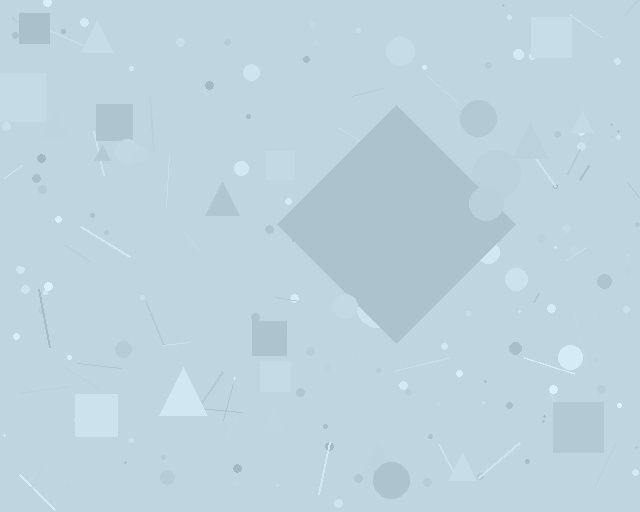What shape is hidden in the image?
A diamond is hidden in the image.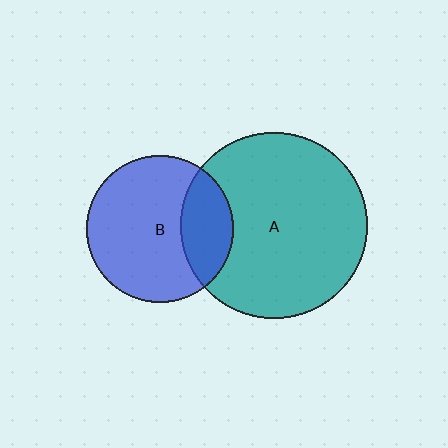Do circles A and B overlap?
Yes.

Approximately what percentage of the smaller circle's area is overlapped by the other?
Approximately 25%.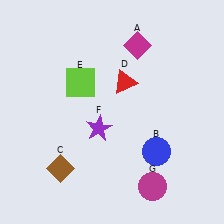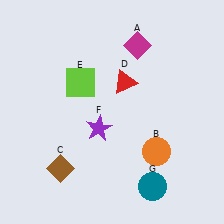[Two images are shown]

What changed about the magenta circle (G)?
In Image 1, G is magenta. In Image 2, it changed to teal.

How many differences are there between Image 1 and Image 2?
There are 2 differences between the two images.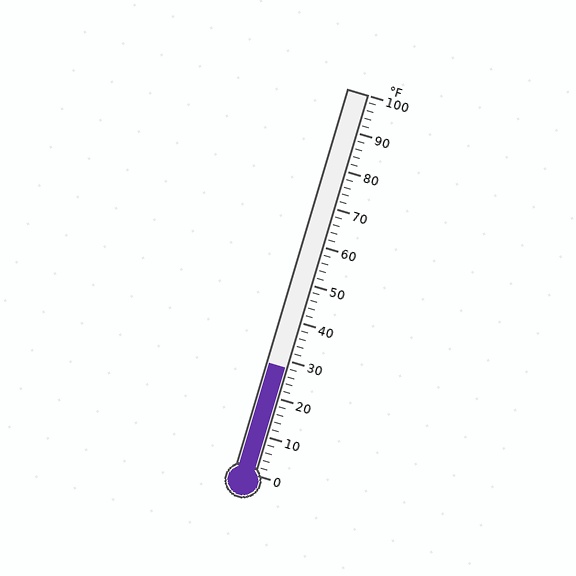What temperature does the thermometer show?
The thermometer shows approximately 28°F.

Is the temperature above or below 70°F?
The temperature is below 70°F.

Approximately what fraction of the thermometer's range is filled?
The thermometer is filled to approximately 30% of its range.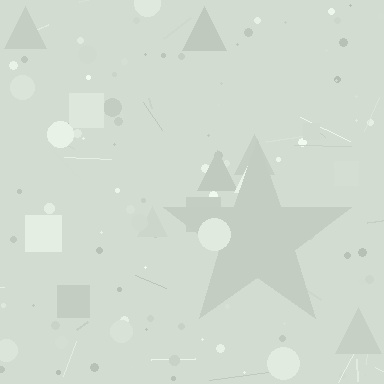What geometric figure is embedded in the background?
A star is embedded in the background.